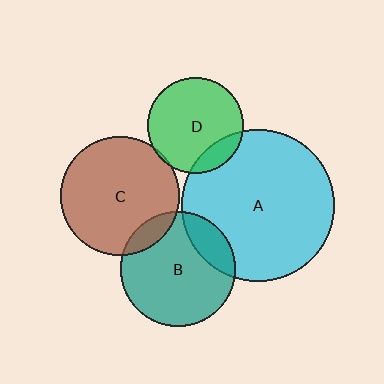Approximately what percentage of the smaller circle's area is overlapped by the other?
Approximately 20%.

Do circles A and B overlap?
Yes.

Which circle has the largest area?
Circle A (cyan).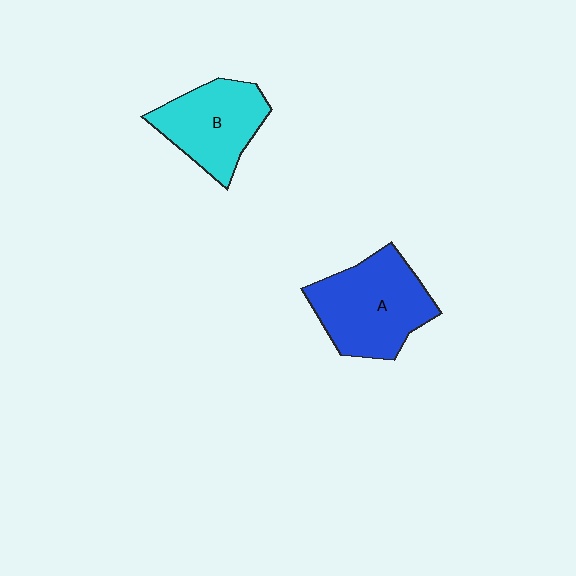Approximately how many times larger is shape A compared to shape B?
Approximately 1.3 times.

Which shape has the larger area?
Shape A (blue).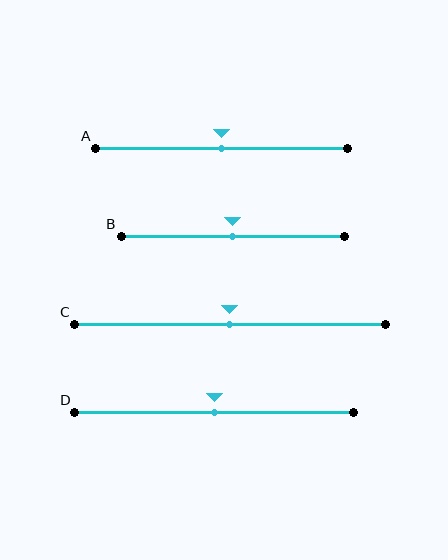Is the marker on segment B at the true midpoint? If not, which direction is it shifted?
Yes, the marker on segment B is at the true midpoint.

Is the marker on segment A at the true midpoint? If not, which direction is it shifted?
Yes, the marker on segment A is at the true midpoint.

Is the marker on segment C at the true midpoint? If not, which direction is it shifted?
Yes, the marker on segment C is at the true midpoint.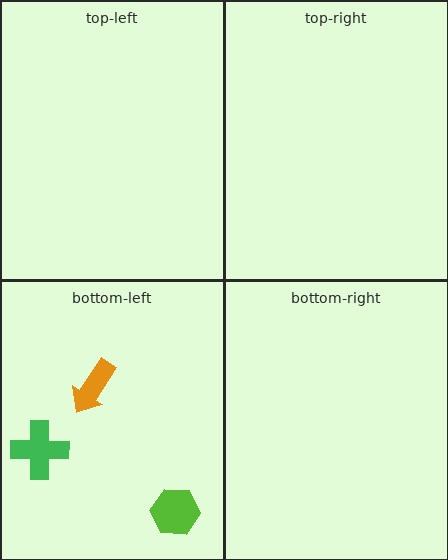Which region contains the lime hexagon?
The bottom-left region.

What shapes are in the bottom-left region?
The orange arrow, the green cross, the lime hexagon.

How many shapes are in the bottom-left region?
3.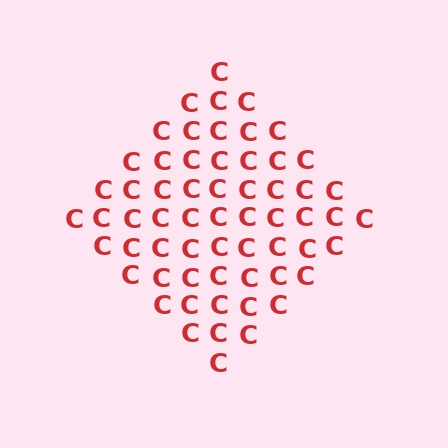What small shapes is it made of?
It is made of small letter C's.